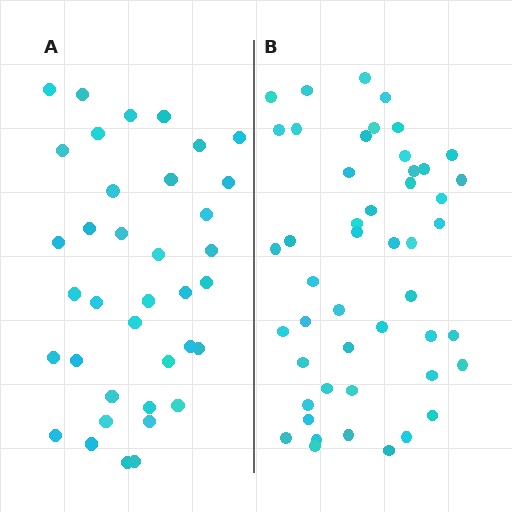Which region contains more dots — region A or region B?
Region B (the right region) has more dots.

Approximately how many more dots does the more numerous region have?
Region B has roughly 12 or so more dots than region A.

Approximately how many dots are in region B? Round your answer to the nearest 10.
About 50 dots. (The exact count is 48, which rounds to 50.)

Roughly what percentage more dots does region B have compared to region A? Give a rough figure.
About 30% more.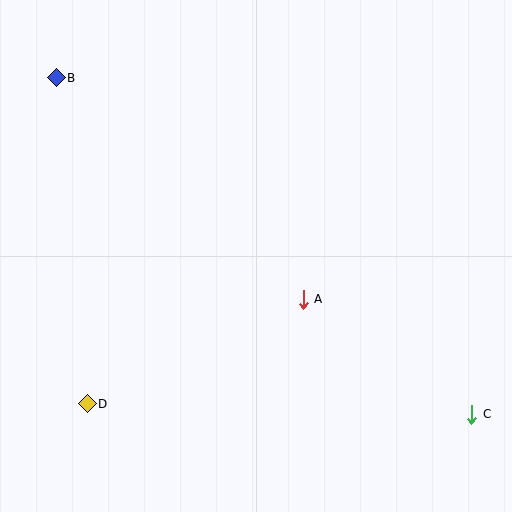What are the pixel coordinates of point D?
Point D is at (87, 404).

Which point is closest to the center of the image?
Point A at (303, 299) is closest to the center.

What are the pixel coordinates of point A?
Point A is at (303, 299).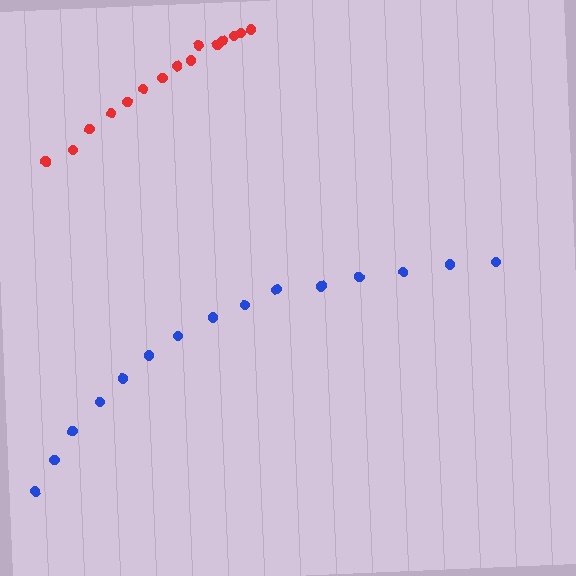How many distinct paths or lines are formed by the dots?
There are 2 distinct paths.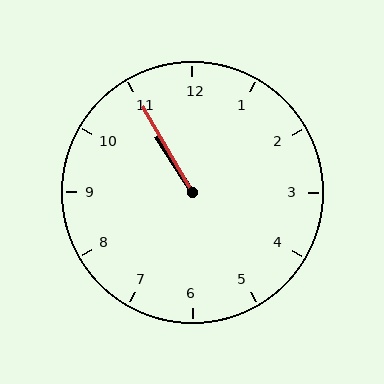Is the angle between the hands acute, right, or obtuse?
It is acute.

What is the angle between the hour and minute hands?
Approximately 2 degrees.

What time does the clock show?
10:55.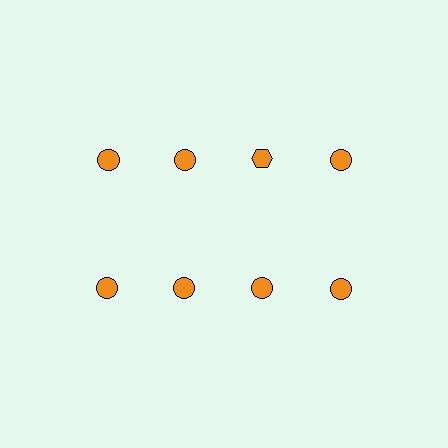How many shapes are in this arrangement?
There are 8 shapes arranged in a grid pattern.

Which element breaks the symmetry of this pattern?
The orange hexagon in the top row, center column breaks the symmetry. All other shapes are orange circles.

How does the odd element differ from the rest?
It has a different shape: hexagon instead of circle.